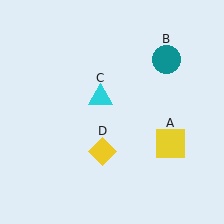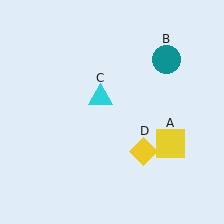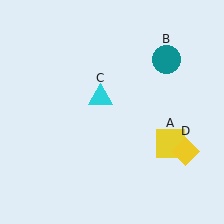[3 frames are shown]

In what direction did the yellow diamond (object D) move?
The yellow diamond (object D) moved right.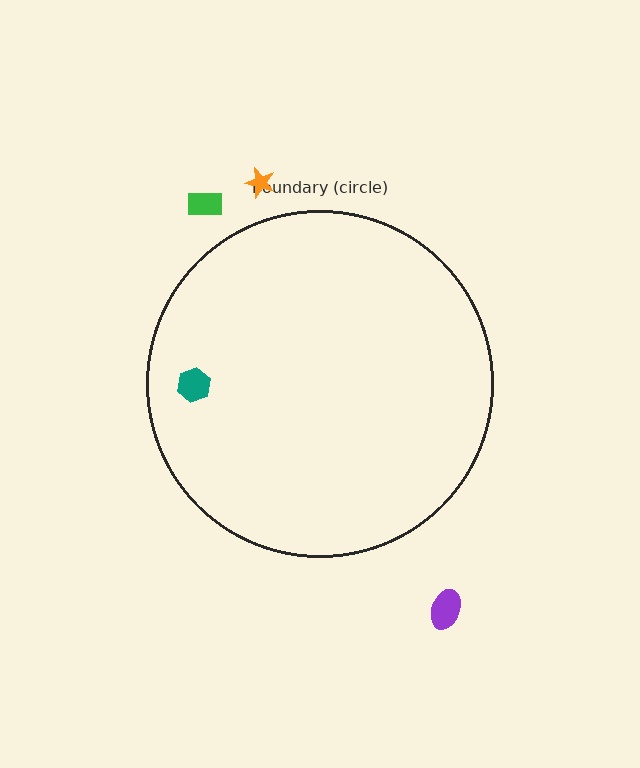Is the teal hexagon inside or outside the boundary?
Inside.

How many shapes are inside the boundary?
1 inside, 3 outside.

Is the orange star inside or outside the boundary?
Outside.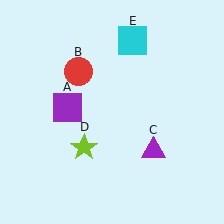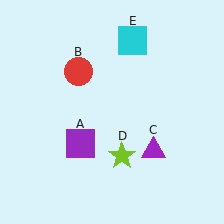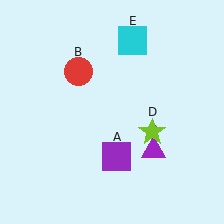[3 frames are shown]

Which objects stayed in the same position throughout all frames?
Red circle (object B) and purple triangle (object C) and cyan square (object E) remained stationary.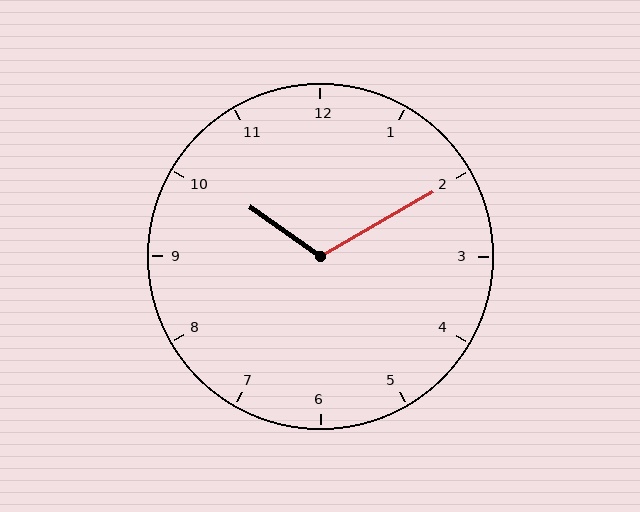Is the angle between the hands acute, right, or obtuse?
It is obtuse.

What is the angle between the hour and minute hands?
Approximately 115 degrees.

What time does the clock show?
10:10.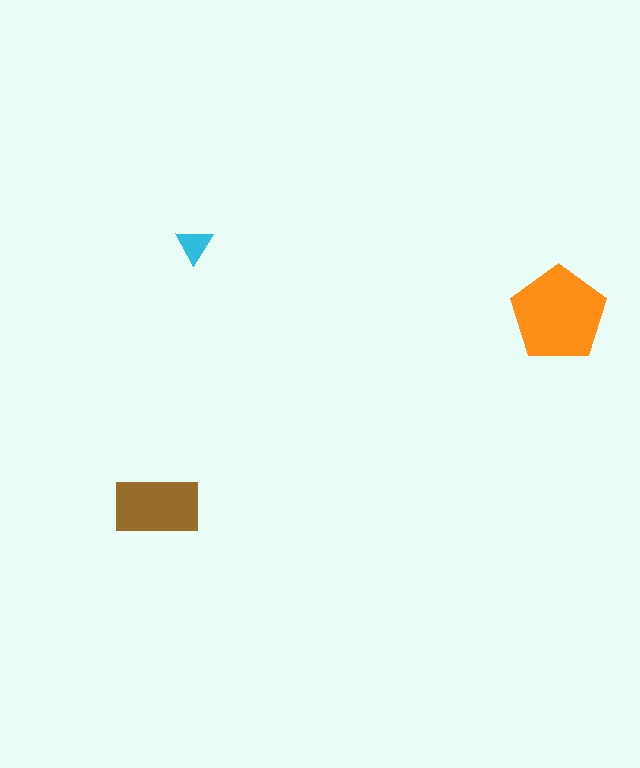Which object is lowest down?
The brown rectangle is bottommost.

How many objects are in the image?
There are 3 objects in the image.